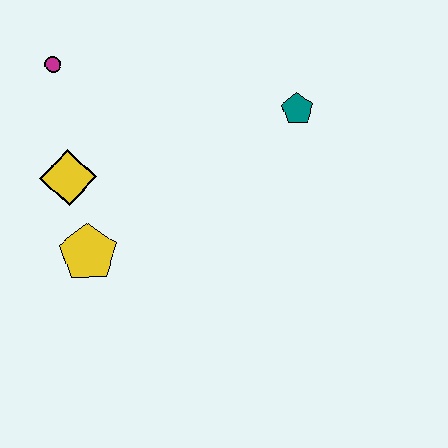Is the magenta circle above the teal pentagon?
Yes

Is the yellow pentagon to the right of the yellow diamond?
Yes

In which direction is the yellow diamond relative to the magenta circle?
The yellow diamond is below the magenta circle.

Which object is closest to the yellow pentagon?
The yellow diamond is closest to the yellow pentagon.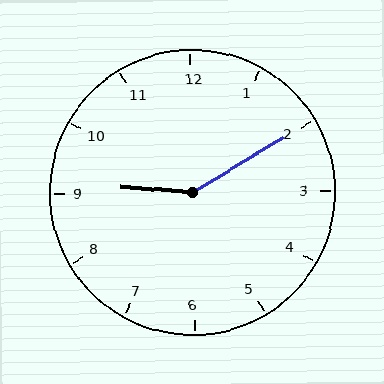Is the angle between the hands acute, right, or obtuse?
It is obtuse.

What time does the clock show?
9:10.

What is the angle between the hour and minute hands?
Approximately 145 degrees.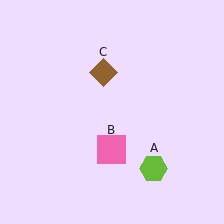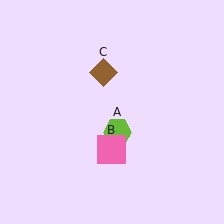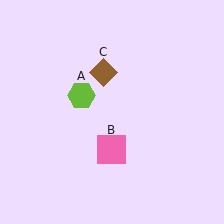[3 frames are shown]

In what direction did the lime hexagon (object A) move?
The lime hexagon (object A) moved up and to the left.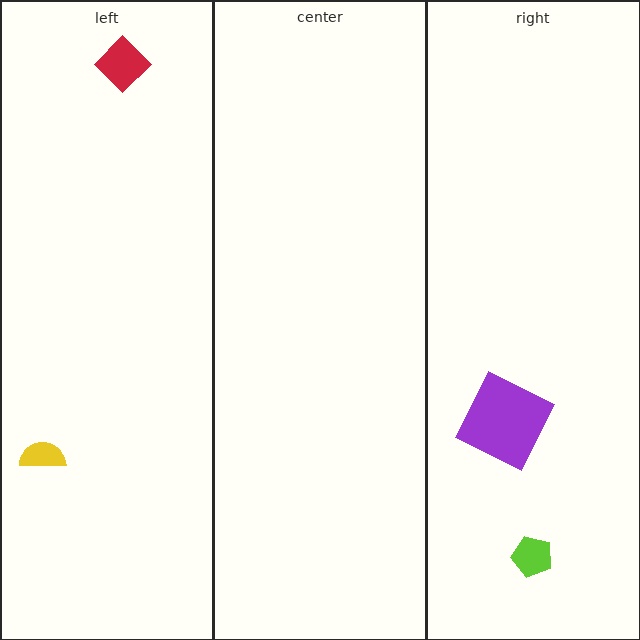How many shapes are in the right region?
2.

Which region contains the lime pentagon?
The right region.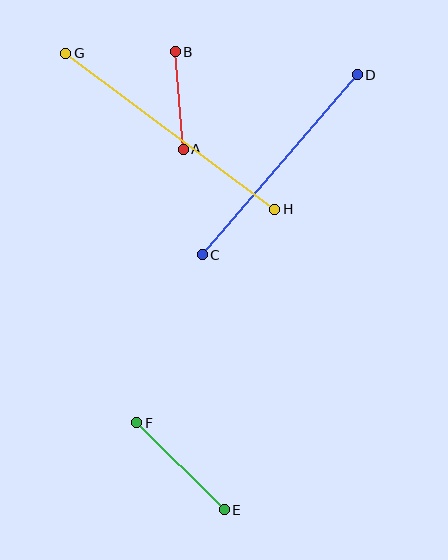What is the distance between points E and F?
The distance is approximately 123 pixels.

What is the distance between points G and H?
The distance is approximately 261 pixels.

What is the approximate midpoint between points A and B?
The midpoint is at approximately (179, 100) pixels.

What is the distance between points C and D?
The distance is approximately 237 pixels.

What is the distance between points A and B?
The distance is approximately 98 pixels.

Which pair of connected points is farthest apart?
Points G and H are farthest apart.